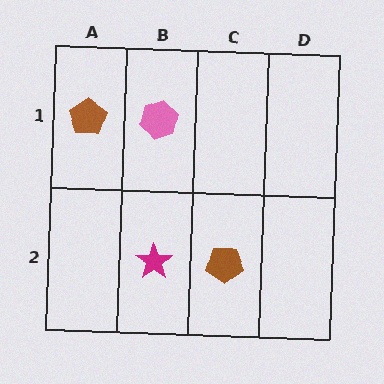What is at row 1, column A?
A brown pentagon.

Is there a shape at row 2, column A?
No, that cell is empty.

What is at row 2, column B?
A magenta star.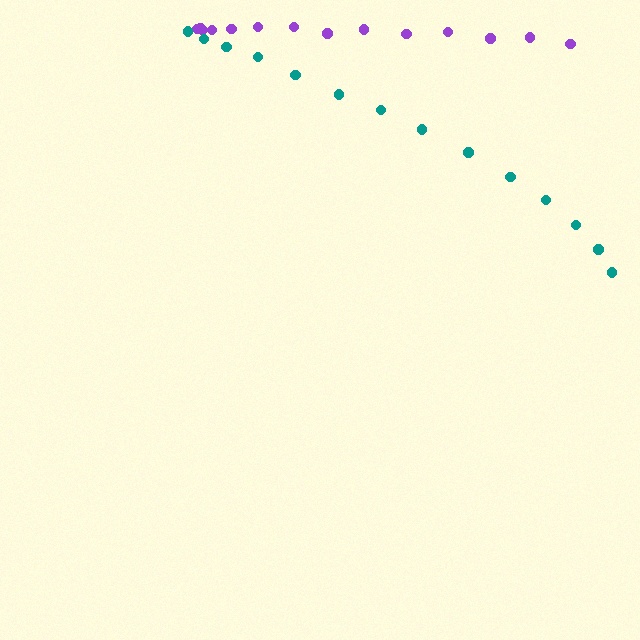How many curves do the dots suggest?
There are 2 distinct paths.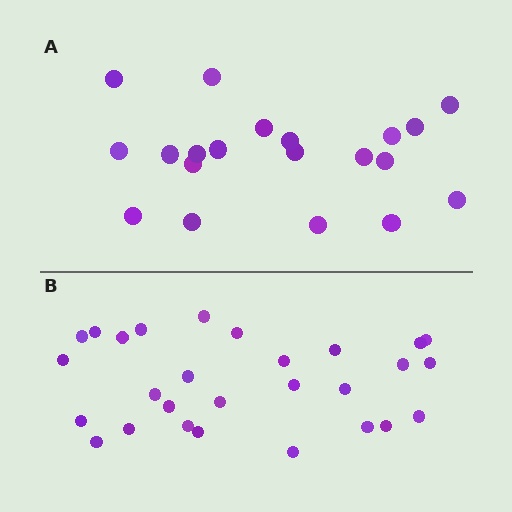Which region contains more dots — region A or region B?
Region B (the bottom region) has more dots.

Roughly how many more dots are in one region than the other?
Region B has roughly 8 or so more dots than region A.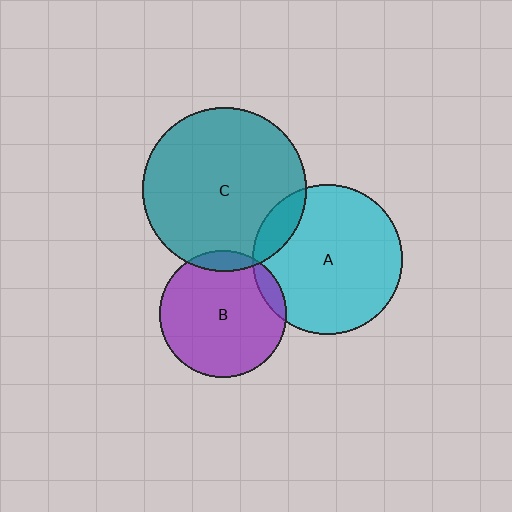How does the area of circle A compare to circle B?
Approximately 1.4 times.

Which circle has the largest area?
Circle C (teal).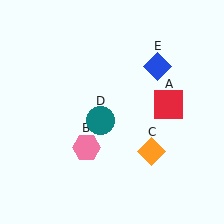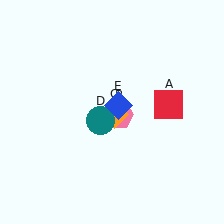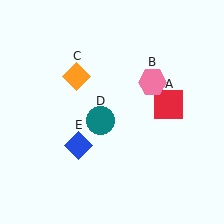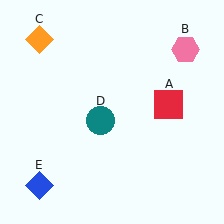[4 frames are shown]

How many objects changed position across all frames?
3 objects changed position: pink hexagon (object B), orange diamond (object C), blue diamond (object E).